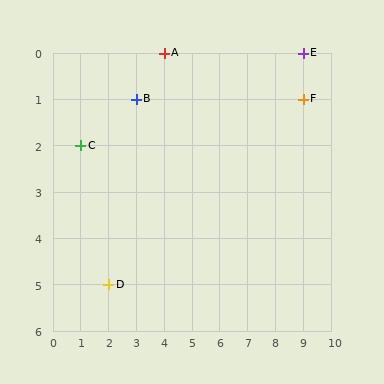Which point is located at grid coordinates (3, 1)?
Point B is at (3, 1).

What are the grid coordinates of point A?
Point A is at grid coordinates (4, 0).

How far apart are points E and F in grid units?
Points E and F are 1 row apart.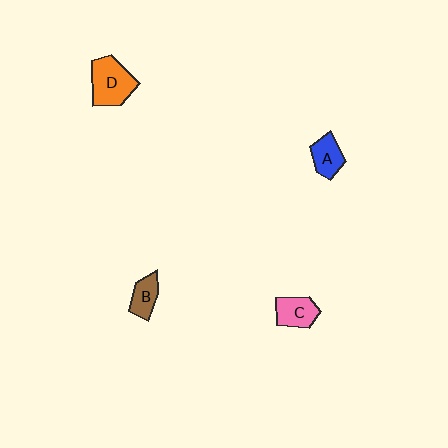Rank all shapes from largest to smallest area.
From largest to smallest: D (orange), C (pink), A (blue), B (brown).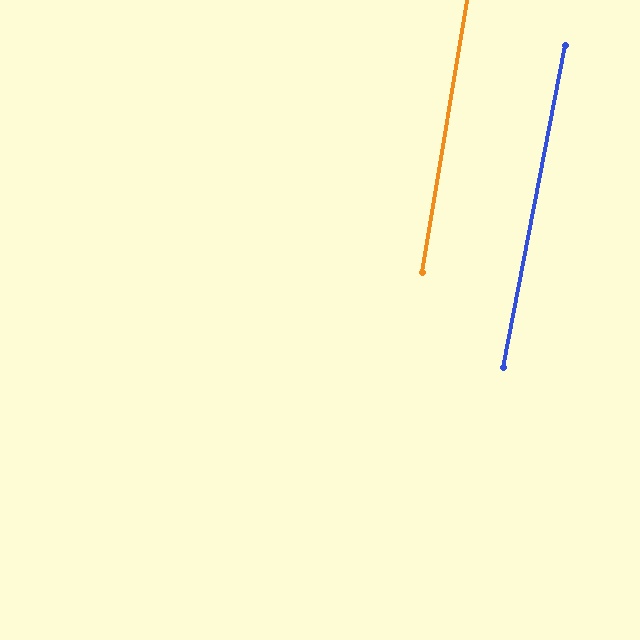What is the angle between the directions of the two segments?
Approximately 2 degrees.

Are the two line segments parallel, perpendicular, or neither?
Parallel — their directions differ by only 1.6°.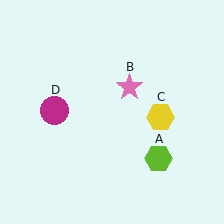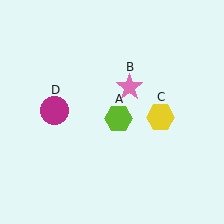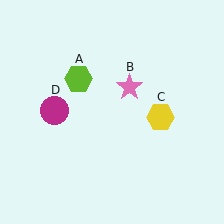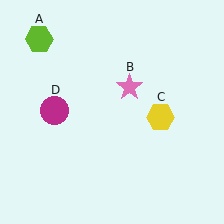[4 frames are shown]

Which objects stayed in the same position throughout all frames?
Pink star (object B) and yellow hexagon (object C) and magenta circle (object D) remained stationary.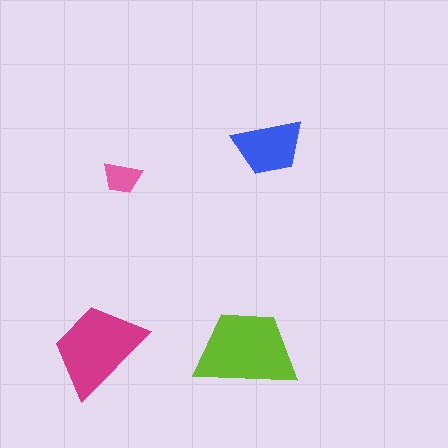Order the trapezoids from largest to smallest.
the lime one, the magenta one, the blue one, the pink one.